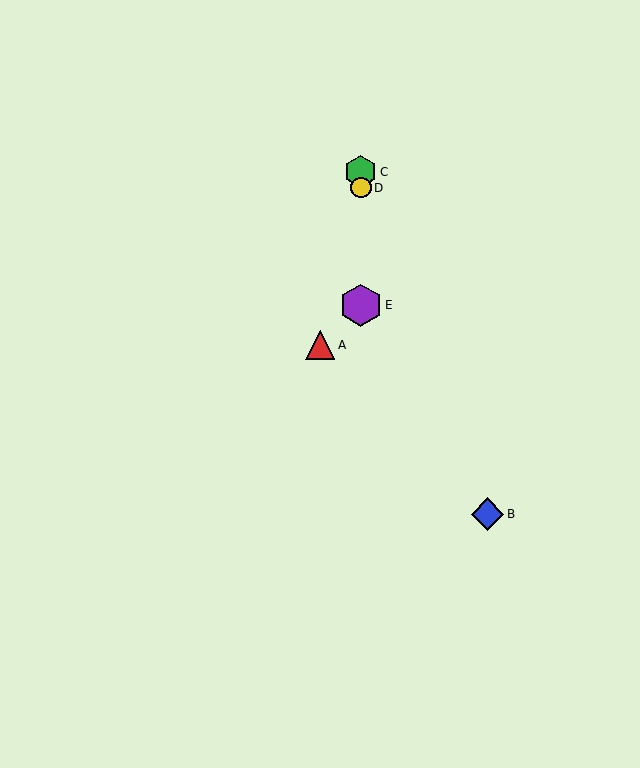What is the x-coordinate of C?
Object C is at x≈361.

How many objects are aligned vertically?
3 objects (C, D, E) are aligned vertically.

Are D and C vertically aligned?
Yes, both are at x≈361.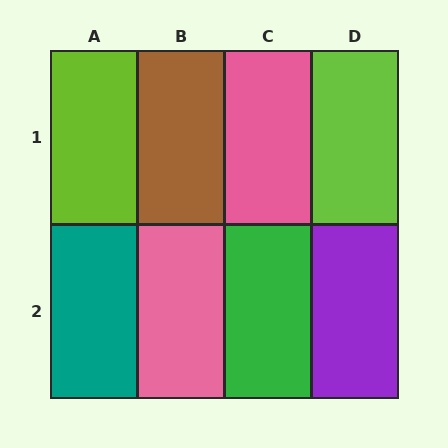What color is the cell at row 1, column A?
Lime.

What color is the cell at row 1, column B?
Brown.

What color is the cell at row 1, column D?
Lime.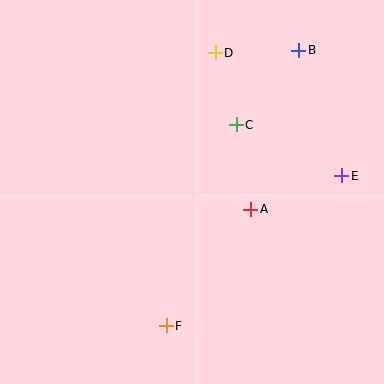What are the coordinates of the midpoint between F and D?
The midpoint between F and D is at (191, 189).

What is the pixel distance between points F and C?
The distance between F and C is 213 pixels.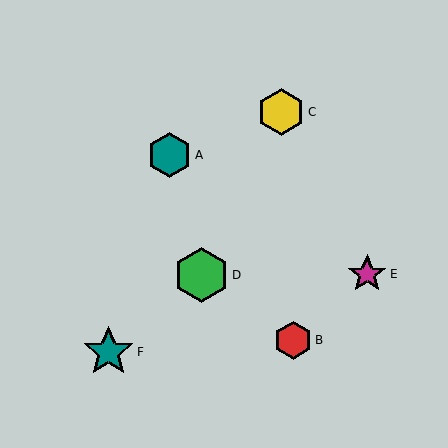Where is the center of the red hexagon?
The center of the red hexagon is at (293, 340).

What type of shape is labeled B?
Shape B is a red hexagon.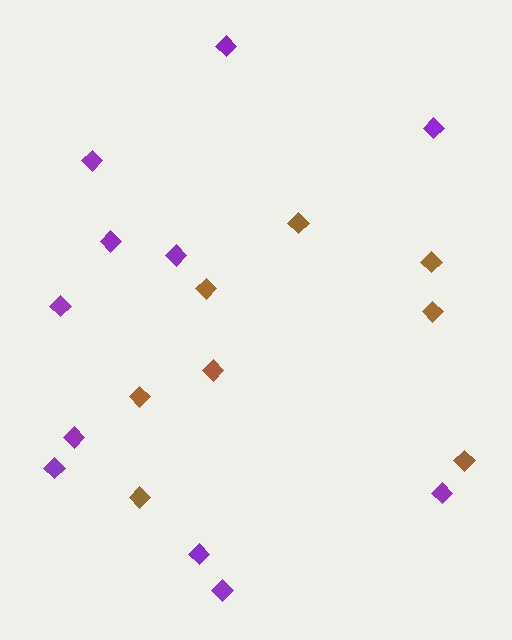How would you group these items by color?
There are 2 groups: one group of purple diamonds (11) and one group of brown diamonds (8).